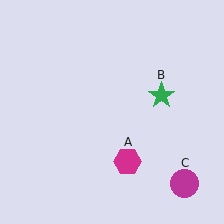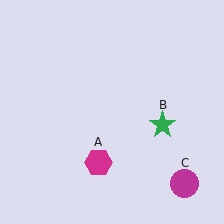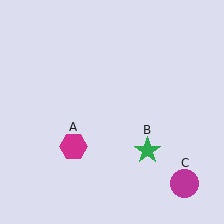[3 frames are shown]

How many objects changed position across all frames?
2 objects changed position: magenta hexagon (object A), green star (object B).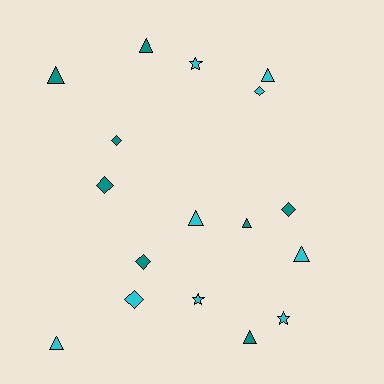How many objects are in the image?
There are 17 objects.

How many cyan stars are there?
There are 3 cyan stars.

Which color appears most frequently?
Cyan, with 9 objects.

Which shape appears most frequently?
Triangle, with 8 objects.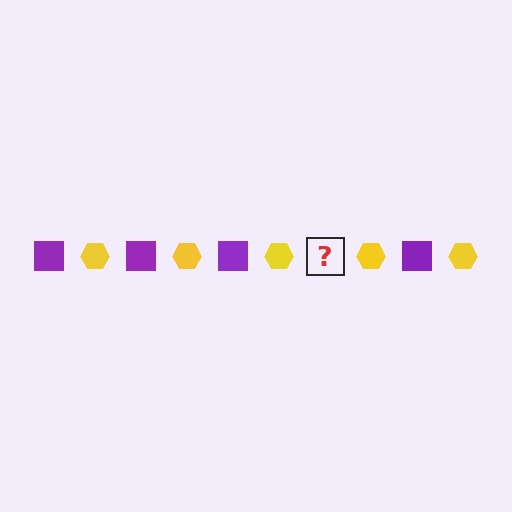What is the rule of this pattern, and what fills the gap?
The rule is that the pattern alternates between purple square and yellow hexagon. The gap should be filled with a purple square.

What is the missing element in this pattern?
The missing element is a purple square.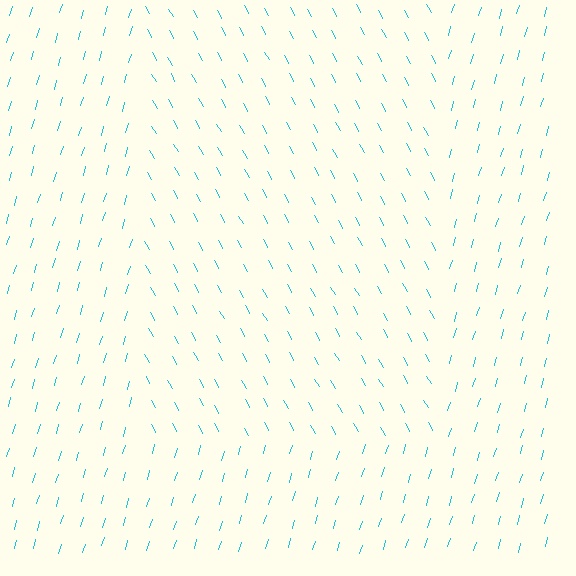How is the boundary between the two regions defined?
The boundary is defined purely by a change in line orientation (approximately 45 degrees difference). All lines are the same color and thickness.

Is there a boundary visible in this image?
Yes, there is a texture boundary formed by a change in line orientation.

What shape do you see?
I see a rectangle.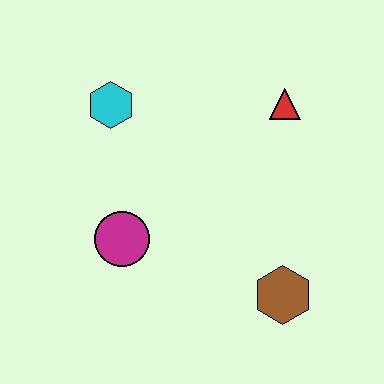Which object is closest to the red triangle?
The cyan hexagon is closest to the red triangle.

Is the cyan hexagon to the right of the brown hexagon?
No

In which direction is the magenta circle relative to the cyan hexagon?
The magenta circle is below the cyan hexagon.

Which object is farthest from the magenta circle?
The red triangle is farthest from the magenta circle.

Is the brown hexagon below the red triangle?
Yes